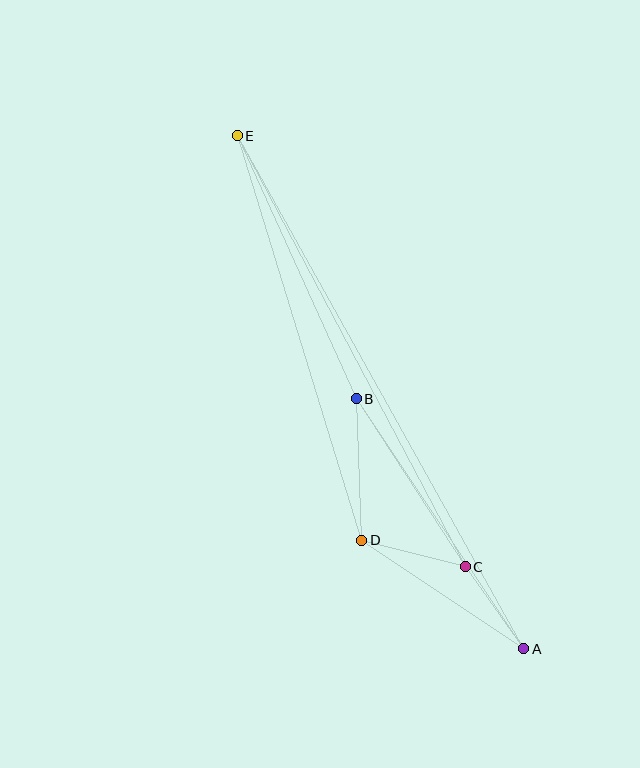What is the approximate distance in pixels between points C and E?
The distance between C and E is approximately 488 pixels.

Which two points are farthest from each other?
Points A and E are farthest from each other.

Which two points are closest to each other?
Points A and C are closest to each other.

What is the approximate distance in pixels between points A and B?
The distance between A and B is approximately 301 pixels.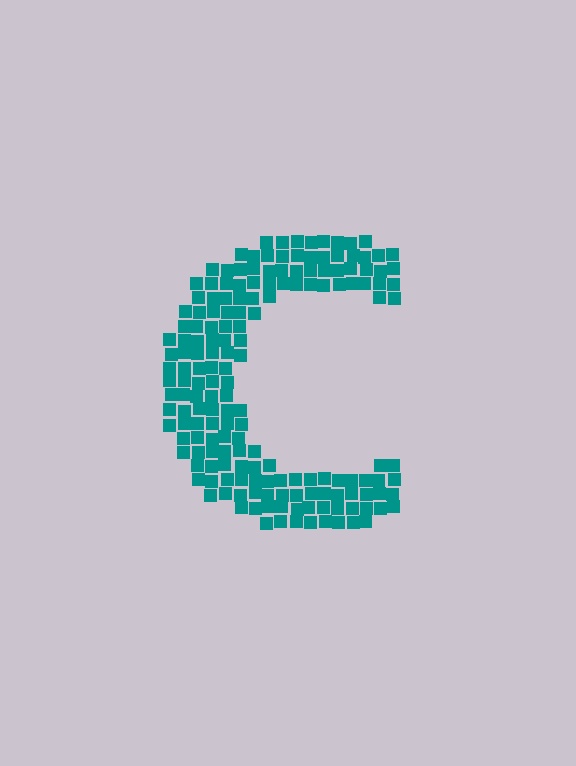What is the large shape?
The large shape is the letter C.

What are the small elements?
The small elements are squares.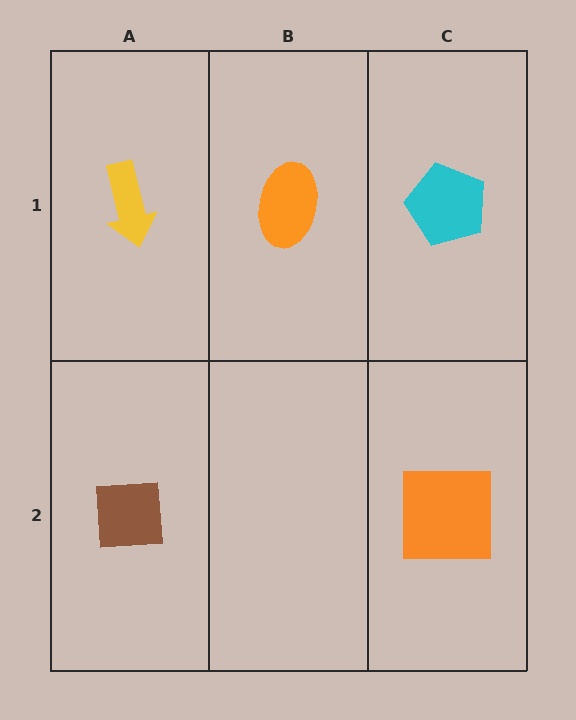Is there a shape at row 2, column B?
No, that cell is empty.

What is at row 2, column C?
An orange square.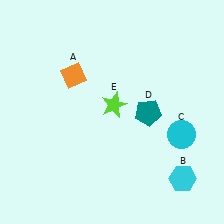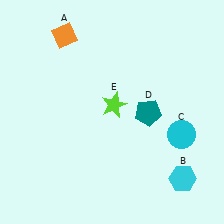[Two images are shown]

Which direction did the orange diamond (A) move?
The orange diamond (A) moved up.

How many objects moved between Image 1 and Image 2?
1 object moved between the two images.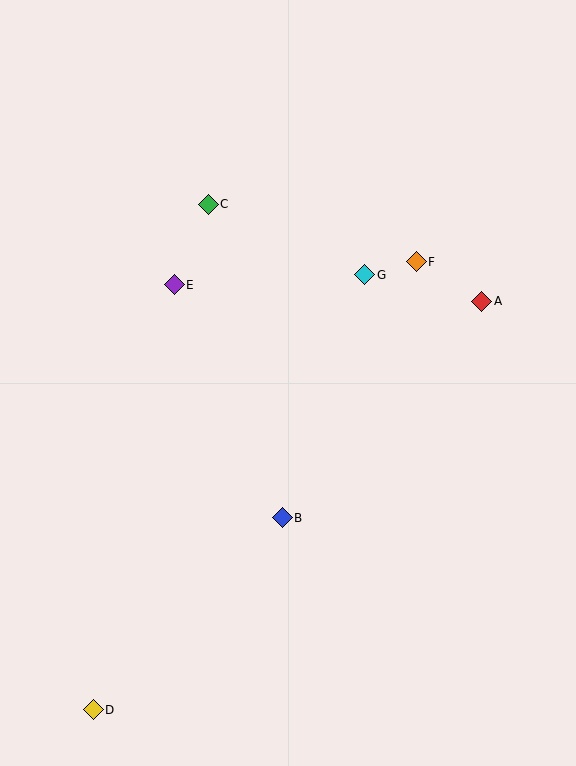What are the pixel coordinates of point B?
Point B is at (282, 518).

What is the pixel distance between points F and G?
The distance between F and G is 53 pixels.